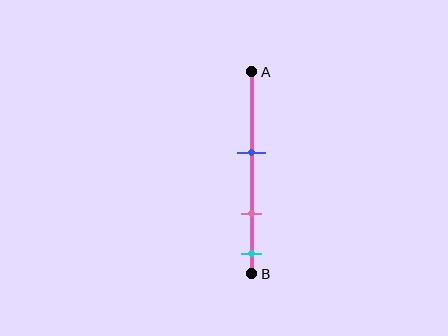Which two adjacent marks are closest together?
The pink and cyan marks are the closest adjacent pair.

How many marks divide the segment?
There are 3 marks dividing the segment.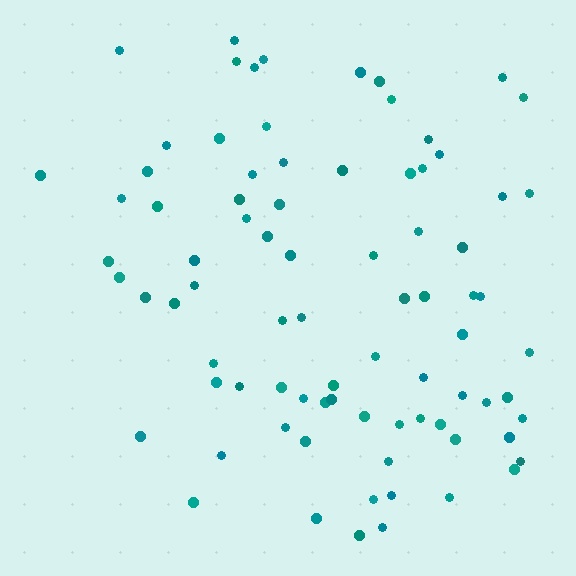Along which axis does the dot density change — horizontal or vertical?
Horizontal.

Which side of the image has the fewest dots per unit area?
The left.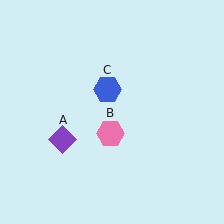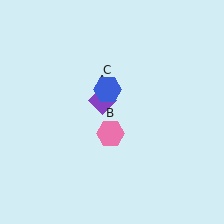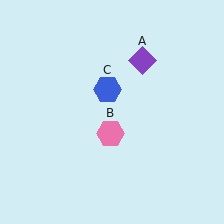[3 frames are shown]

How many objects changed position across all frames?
1 object changed position: purple diamond (object A).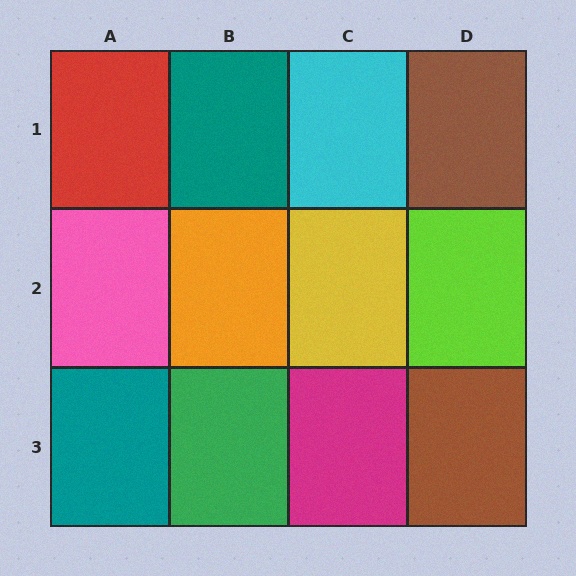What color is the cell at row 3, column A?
Teal.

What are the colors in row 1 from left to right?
Red, teal, cyan, brown.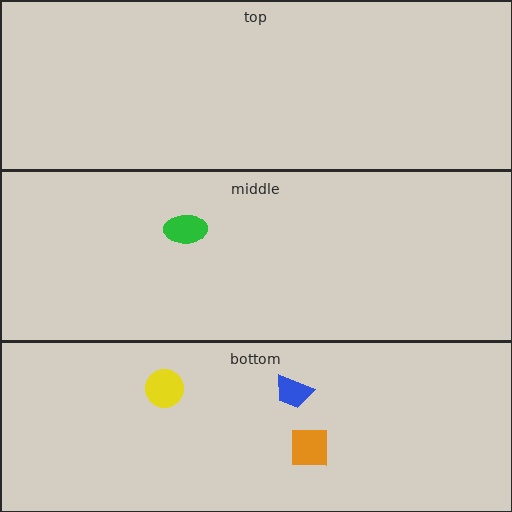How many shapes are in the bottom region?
3.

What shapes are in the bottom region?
The yellow circle, the blue trapezoid, the orange square.